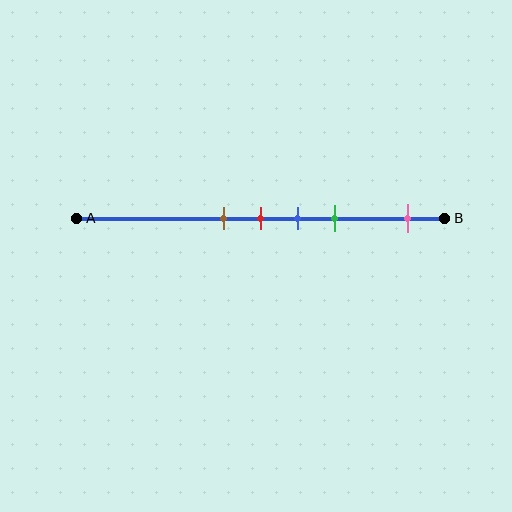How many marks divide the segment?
There are 5 marks dividing the segment.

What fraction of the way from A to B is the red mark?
The red mark is approximately 50% (0.5) of the way from A to B.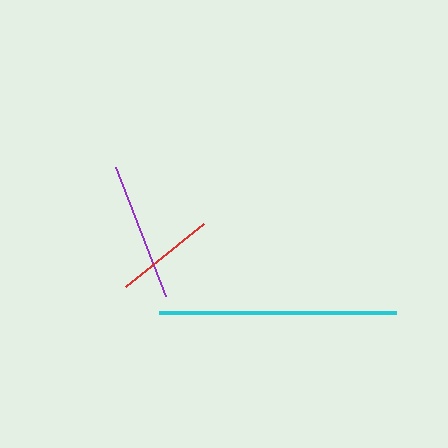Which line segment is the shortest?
The red line is the shortest at approximately 101 pixels.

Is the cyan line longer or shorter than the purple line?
The cyan line is longer than the purple line.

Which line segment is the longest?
The cyan line is the longest at approximately 237 pixels.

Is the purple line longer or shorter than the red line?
The purple line is longer than the red line.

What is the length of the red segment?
The red segment is approximately 101 pixels long.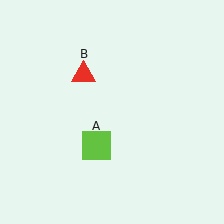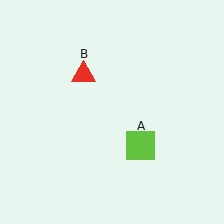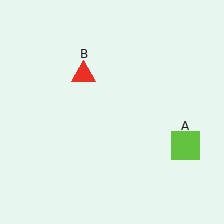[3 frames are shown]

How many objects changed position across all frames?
1 object changed position: lime square (object A).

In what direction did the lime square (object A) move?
The lime square (object A) moved right.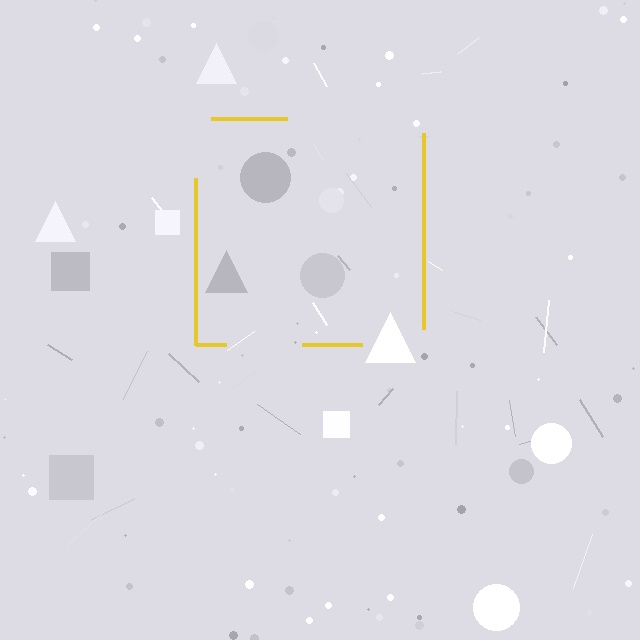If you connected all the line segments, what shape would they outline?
They would outline a square.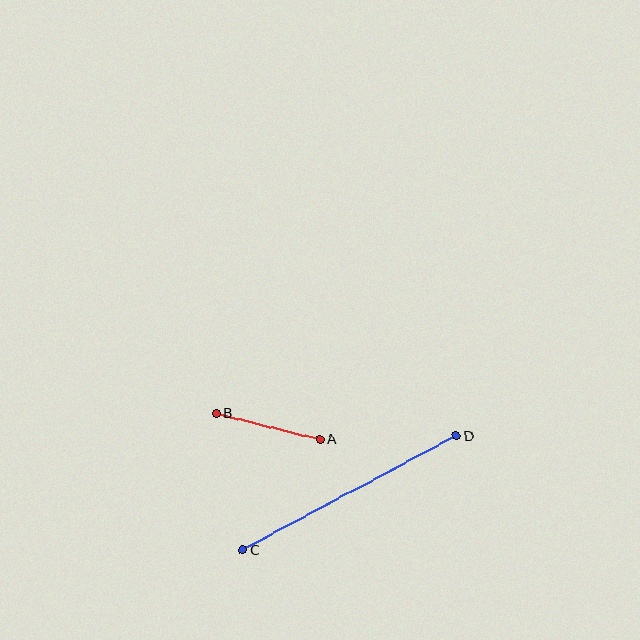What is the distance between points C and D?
The distance is approximately 243 pixels.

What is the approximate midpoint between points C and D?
The midpoint is at approximately (349, 493) pixels.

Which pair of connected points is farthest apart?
Points C and D are farthest apart.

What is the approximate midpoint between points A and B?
The midpoint is at approximately (268, 426) pixels.